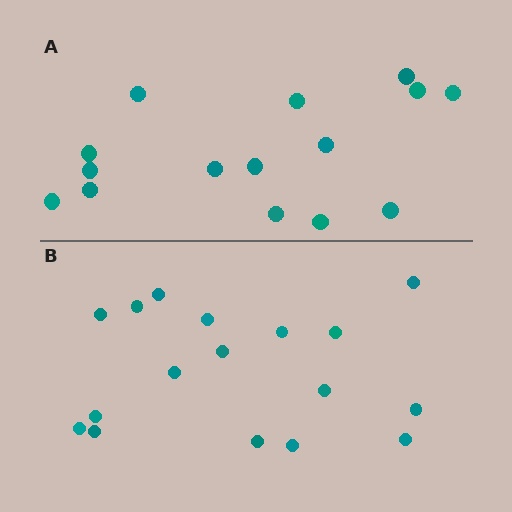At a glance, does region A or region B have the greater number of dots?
Region B (the bottom region) has more dots.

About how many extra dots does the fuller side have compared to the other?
Region B has just a few more — roughly 2 or 3 more dots than region A.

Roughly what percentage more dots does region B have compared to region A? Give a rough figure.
About 15% more.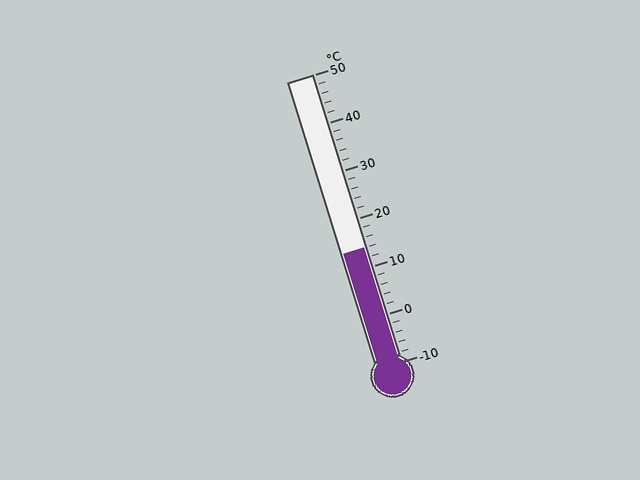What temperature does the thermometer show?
The thermometer shows approximately 14°C.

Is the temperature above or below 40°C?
The temperature is below 40°C.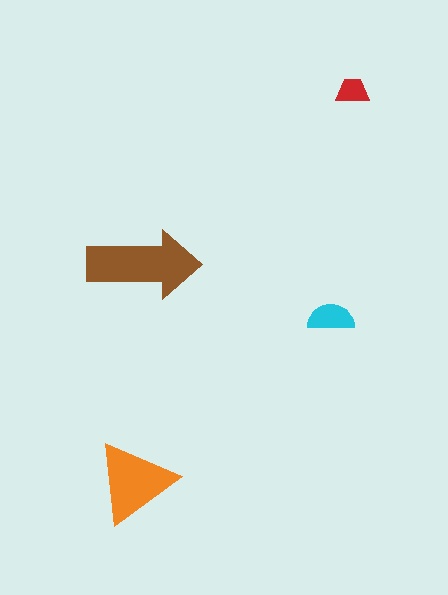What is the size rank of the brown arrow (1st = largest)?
1st.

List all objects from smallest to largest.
The red trapezoid, the cyan semicircle, the orange triangle, the brown arrow.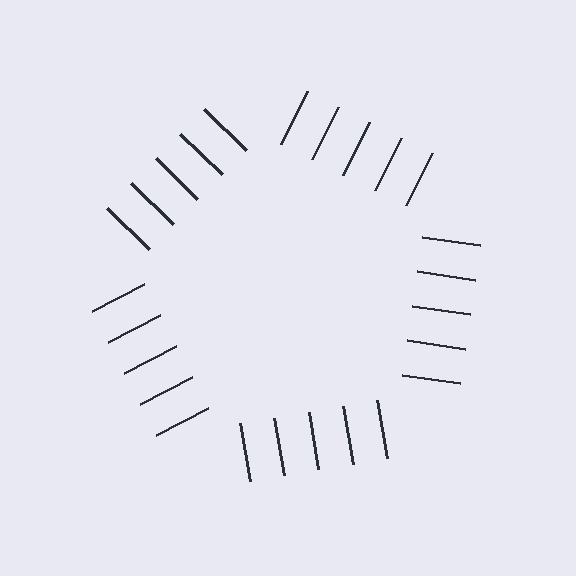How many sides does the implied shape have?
5 sides — the line-ends trace a pentagon.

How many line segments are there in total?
25 — 5 along each of the 5 edges.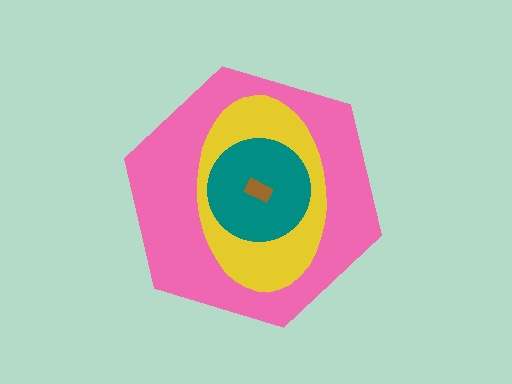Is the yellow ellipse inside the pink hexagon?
Yes.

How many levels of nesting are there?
4.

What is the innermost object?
The brown rectangle.